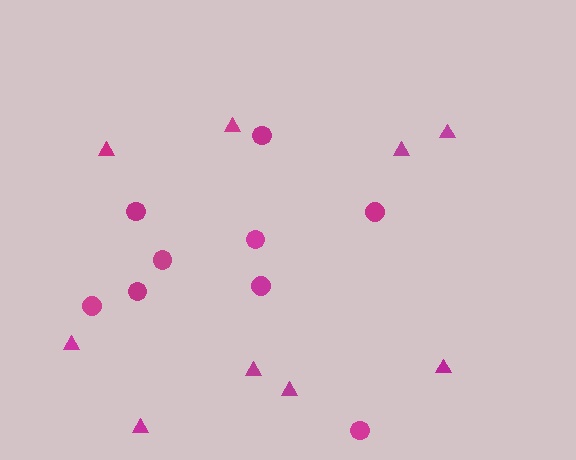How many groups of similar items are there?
There are 2 groups: one group of circles (9) and one group of triangles (9).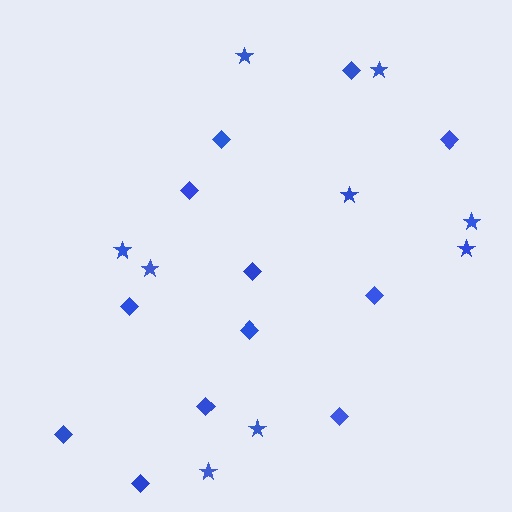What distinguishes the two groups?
There are 2 groups: one group of diamonds (12) and one group of stars (9).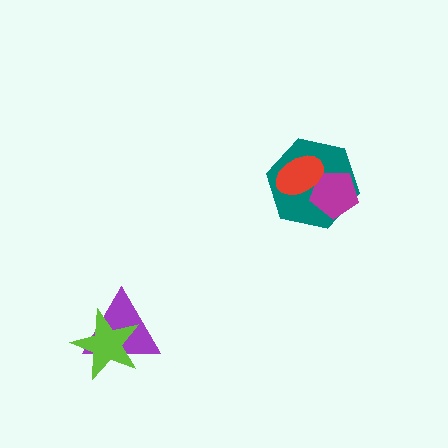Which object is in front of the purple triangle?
The lime star is in front of the purple triangle.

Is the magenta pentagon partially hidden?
Yes, it is partially covered by another shape.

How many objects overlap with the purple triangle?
1 object overlaps with the purple triangle.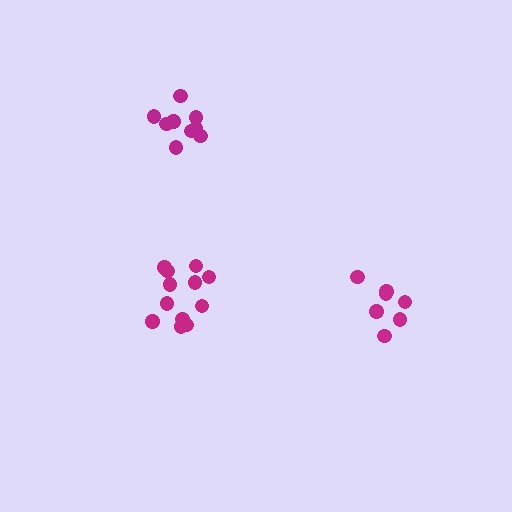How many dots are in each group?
Group 1: 9 dots, Group 2: 12 dots, Group 3: 7 dots (28 total).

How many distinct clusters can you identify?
There are 3 distinct clusters.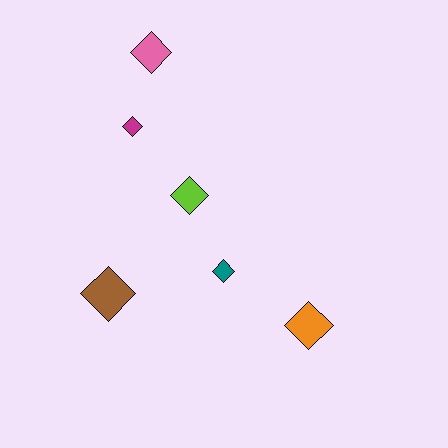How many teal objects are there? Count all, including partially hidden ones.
There is 1 teal object.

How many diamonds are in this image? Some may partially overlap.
There are 6 diamonds.